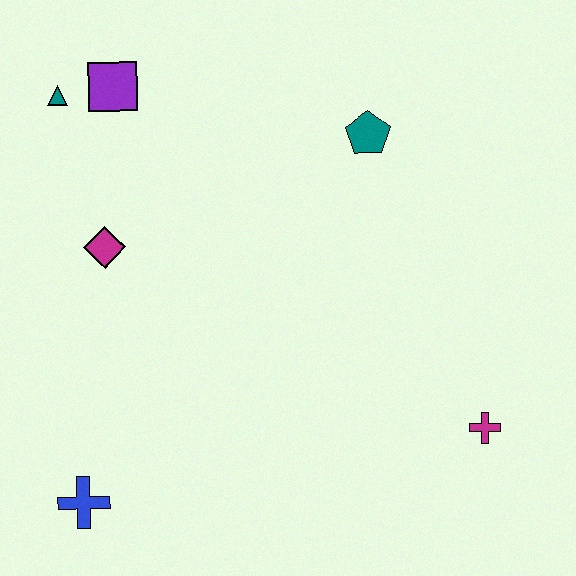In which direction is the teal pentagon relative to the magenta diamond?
The teal pentagon is to the right of the magenta diamond.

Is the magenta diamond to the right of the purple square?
No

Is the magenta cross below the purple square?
Yes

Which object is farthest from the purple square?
The magenta cross is farthest from the purple square.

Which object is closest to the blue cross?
The magenta diamond is closest to the blue cross.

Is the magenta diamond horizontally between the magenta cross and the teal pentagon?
No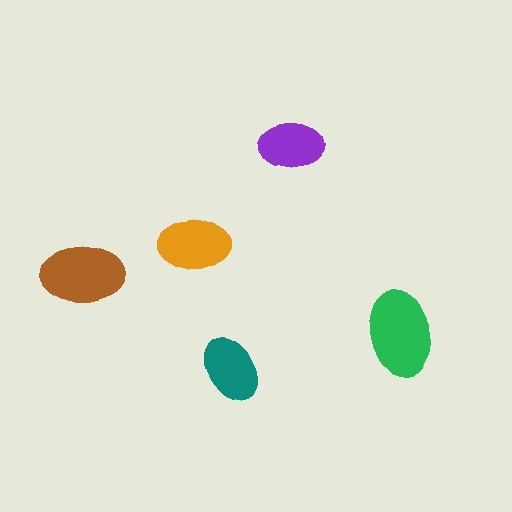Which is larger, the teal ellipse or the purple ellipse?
The teal one.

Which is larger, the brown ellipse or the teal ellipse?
The brown one.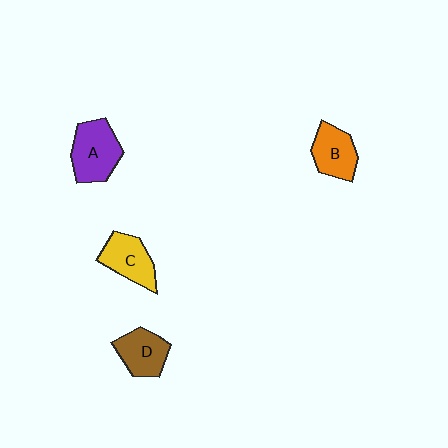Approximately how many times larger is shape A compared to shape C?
Approximately 1.2 times.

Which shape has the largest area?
Shape A (purple).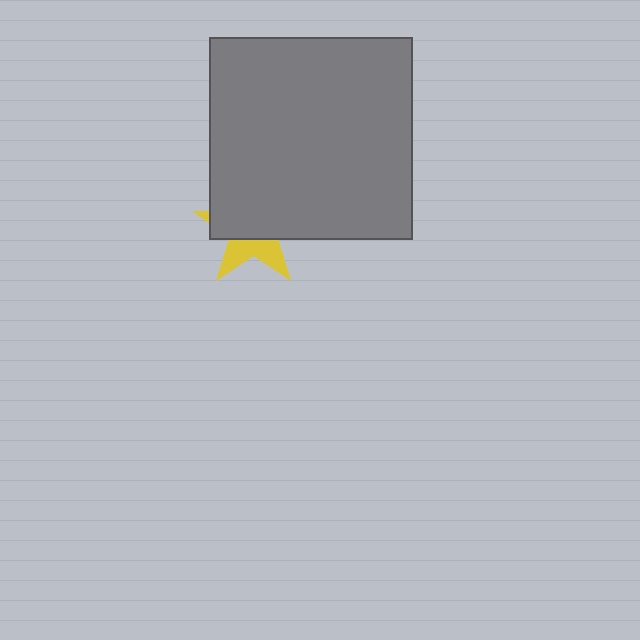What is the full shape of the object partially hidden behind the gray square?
The partially hidden object is a yellow star.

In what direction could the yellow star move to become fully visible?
The yellow star could move down. That would shift it out from behind the gray square entirely.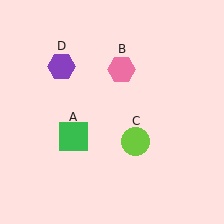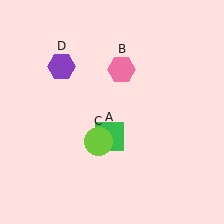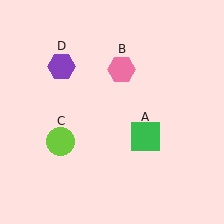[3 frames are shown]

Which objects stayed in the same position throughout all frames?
Pink hexagon (object B) and purple hexagon (object D) remained stationary.